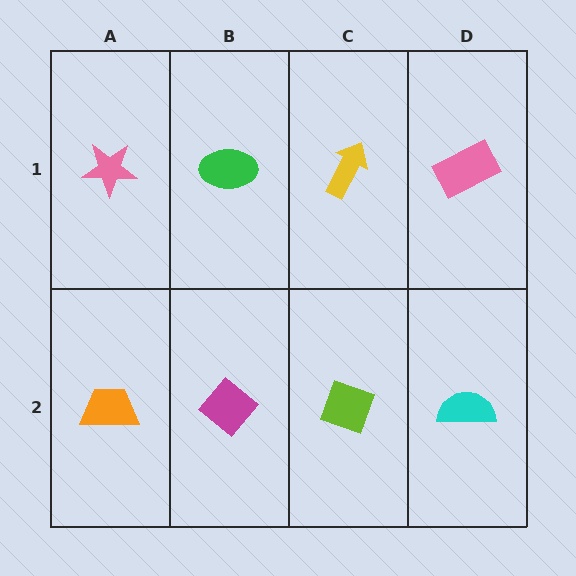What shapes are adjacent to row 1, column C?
A lime diamond (row 2, column C), a green ellipse (row 1, column B), a pink rectangle (row 1, column D).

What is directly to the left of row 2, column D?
A lime diamond.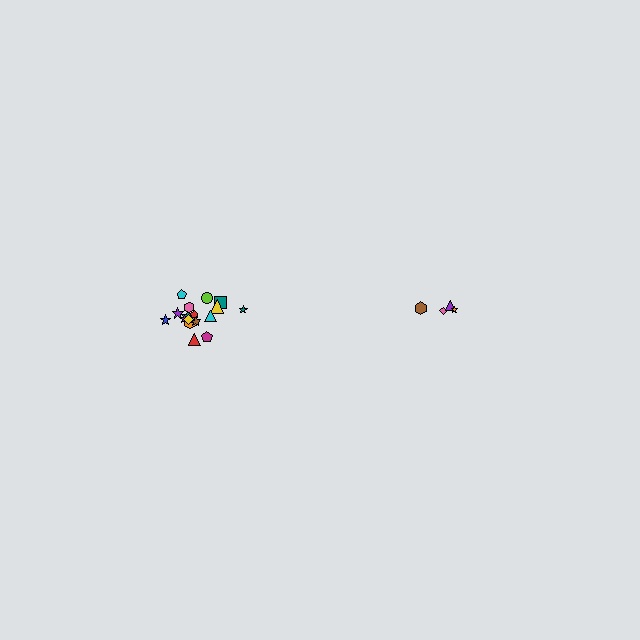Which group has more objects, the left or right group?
The left group.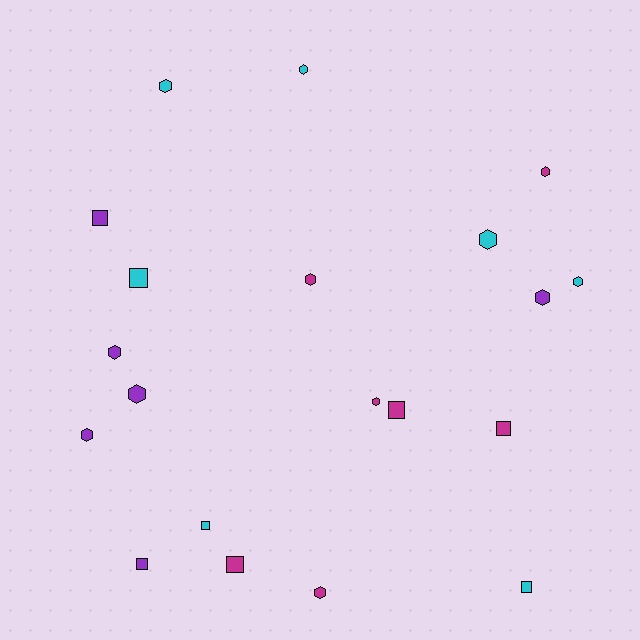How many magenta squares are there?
There are 3 magenta squares.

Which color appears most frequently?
Cyan, with 7 objects.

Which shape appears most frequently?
Hexagon, with 12 objects.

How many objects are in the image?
There are 20 objects.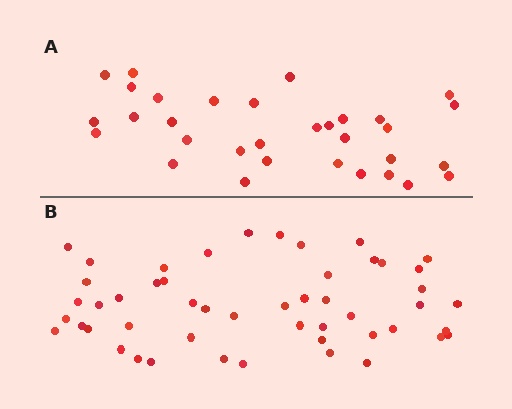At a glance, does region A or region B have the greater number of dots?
Region B (the bottom region) has more dots.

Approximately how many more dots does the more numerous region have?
Region B has approximately 20 more dots than region A.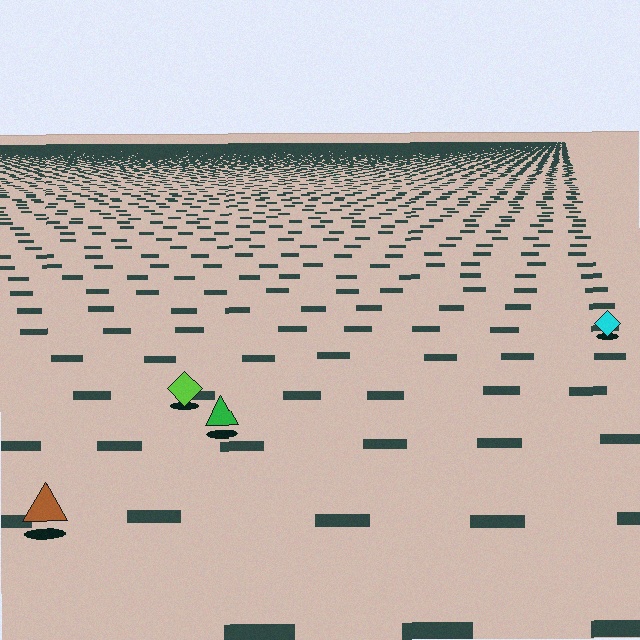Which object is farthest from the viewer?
The cyan diamond is farthest from the viewer. It appears smaller and the ground texture around it is denser.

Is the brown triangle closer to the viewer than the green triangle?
Yes. The brown triangle is closer — you can tell from the texture gradient: the ground texture is coarser near it.